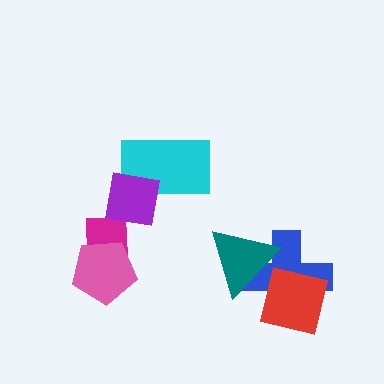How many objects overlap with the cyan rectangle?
1 object overlaps with the cyan rectangle.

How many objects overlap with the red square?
1 object overlaps with the red square.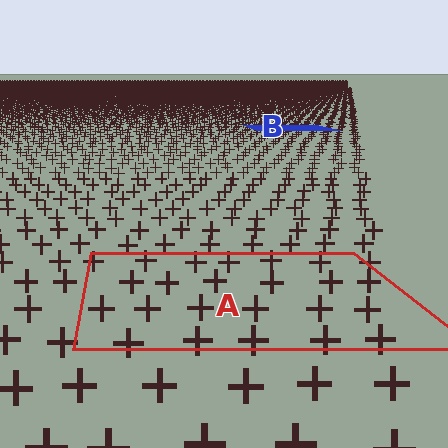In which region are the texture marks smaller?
The texture marks are smaller in region B, because it is farther away.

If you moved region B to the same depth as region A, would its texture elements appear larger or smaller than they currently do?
They would appear larger. At a closer depth, the same texture elements are projected at a bigger on-screen size.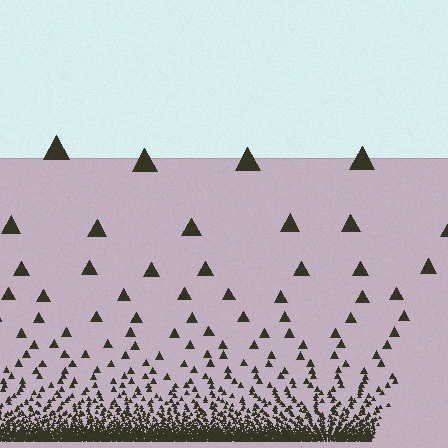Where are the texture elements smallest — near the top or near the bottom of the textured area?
Near the bottom.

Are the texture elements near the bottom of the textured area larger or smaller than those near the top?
Smaller. The gradient is inverted — elements near the bottom are smaller and denser.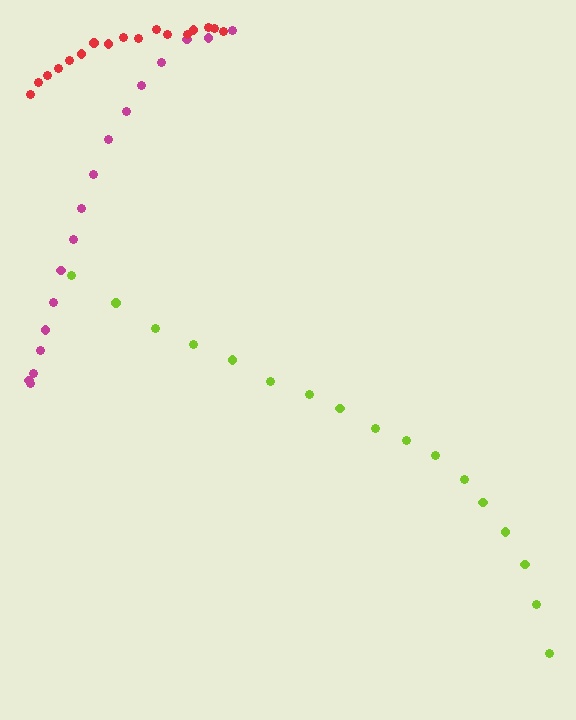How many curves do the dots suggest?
There are 3 distinct paths.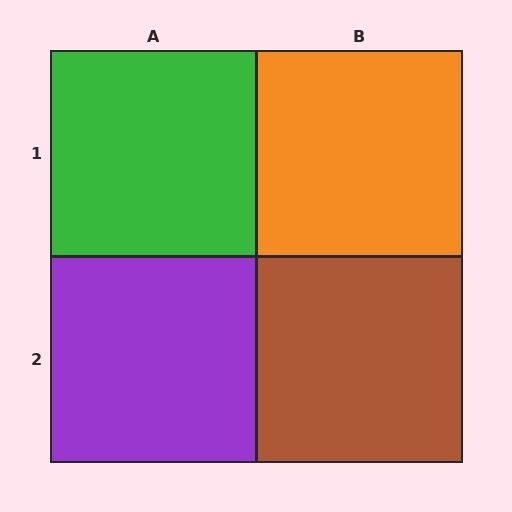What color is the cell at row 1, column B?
Orange.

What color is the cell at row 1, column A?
Green.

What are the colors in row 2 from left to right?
Purple, brown.